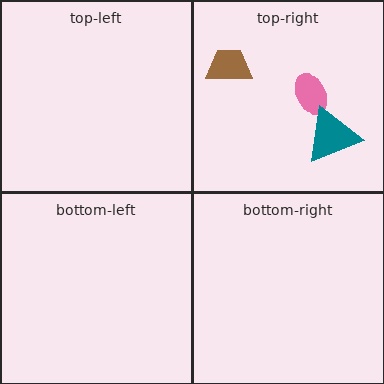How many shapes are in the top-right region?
3.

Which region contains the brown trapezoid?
The top-right region.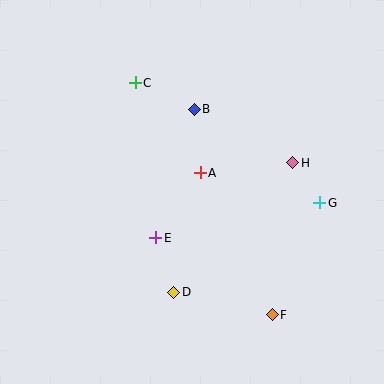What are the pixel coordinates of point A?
Point A is at (200, 173).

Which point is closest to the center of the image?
Point A at (200, 173) is closest to the center.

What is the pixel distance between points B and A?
The distance between B and A is 63 pixels.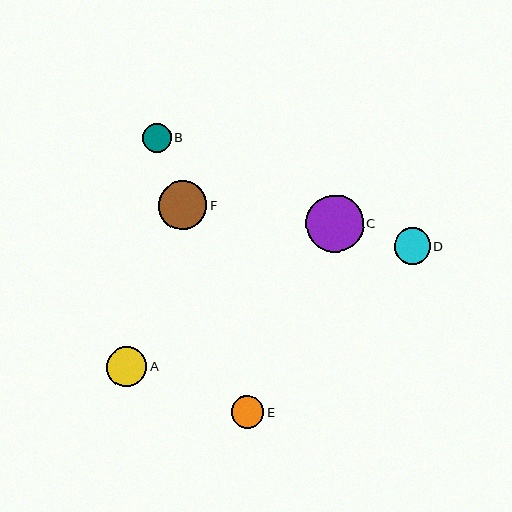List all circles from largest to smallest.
From largest to smallest: C, F, A, D, E, B.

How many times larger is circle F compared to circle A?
Circle F is approximately 1.2 times the size of circle A.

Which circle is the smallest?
Circle B is the smallest with a size of approximately 29 pixels.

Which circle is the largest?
Circle C is the largest with a size of approximately 58 pixels.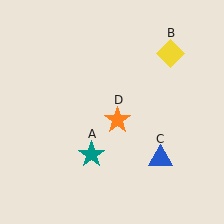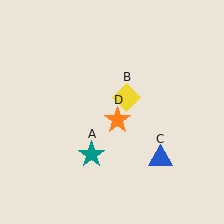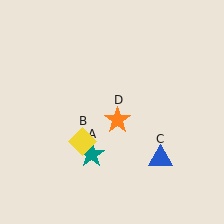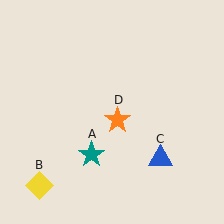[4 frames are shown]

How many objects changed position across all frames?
1 object changed position: yellow diamond (object B).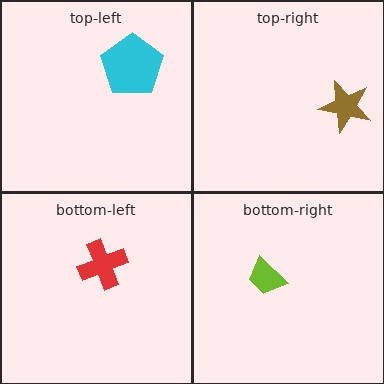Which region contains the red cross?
The bottom-left region.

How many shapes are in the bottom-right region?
1.